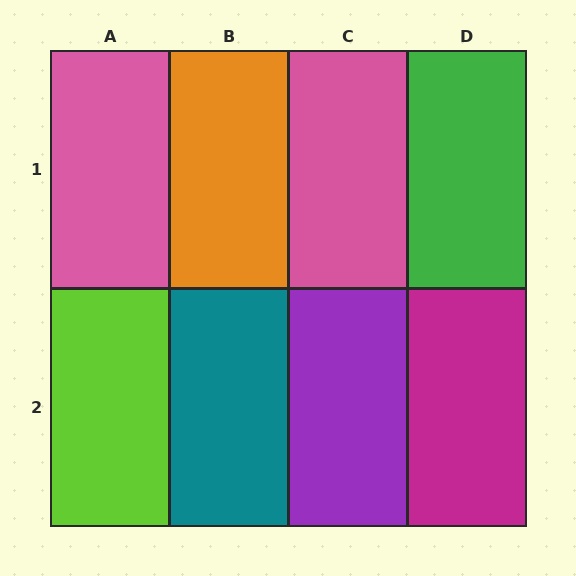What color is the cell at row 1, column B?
Orange.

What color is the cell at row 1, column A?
Pink.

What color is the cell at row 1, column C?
Pink.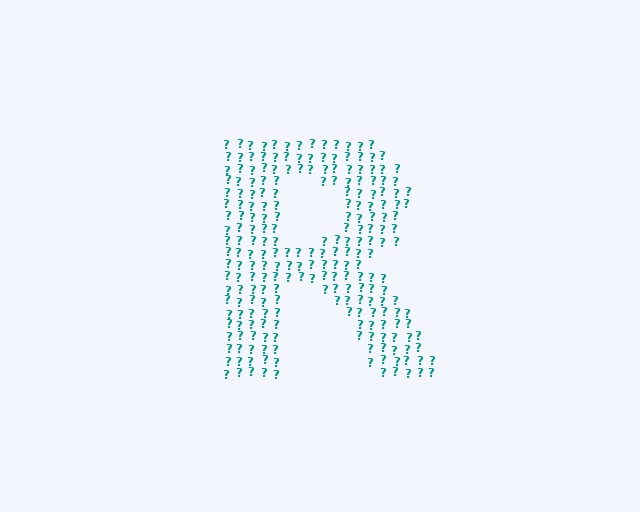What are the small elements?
The small elements are question marks.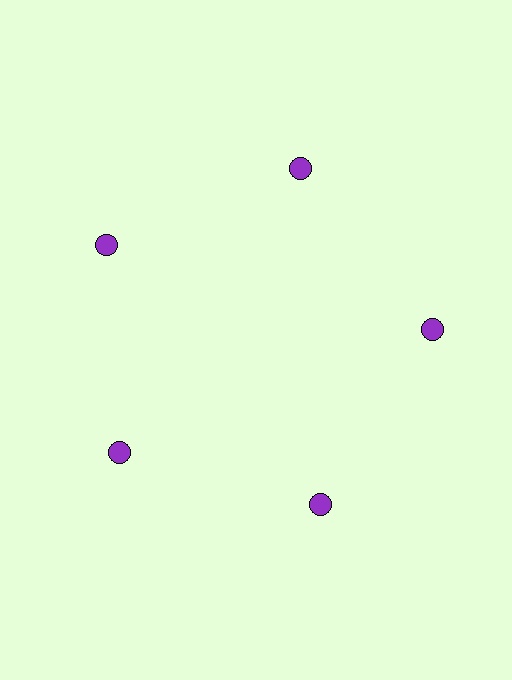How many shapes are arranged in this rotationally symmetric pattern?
There are 5 shapes, arranged in 5 groups of 1.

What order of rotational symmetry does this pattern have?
This pattern has 5-fold rotational symmetry.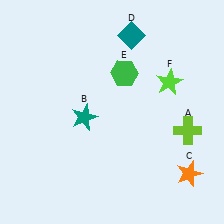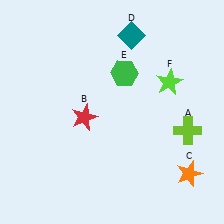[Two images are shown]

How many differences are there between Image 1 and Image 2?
There is 1 difference between the two images.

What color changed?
The star (B) changed from teal in Image 1 to red in Image 2.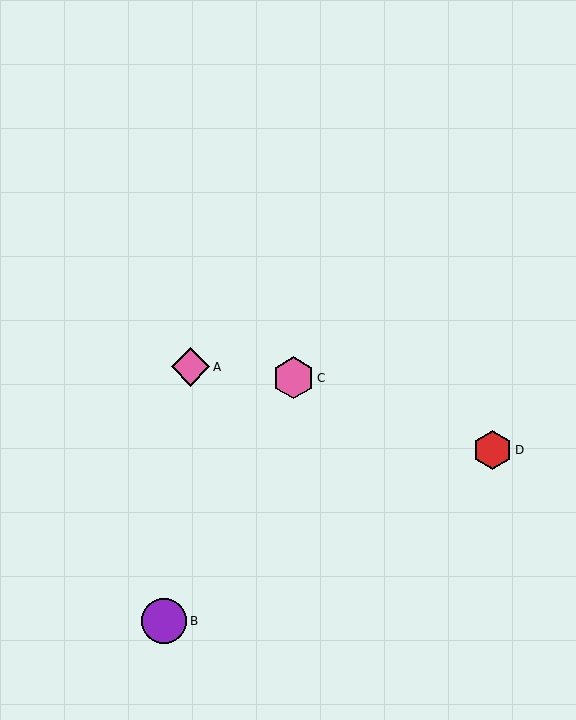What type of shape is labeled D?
Shape D is a red hexagon.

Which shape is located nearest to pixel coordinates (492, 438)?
The red hexagon (labeled D) at (493, 450) is nearest to that location.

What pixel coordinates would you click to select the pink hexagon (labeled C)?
Click at (294, 378) to select the pink hexagon C.